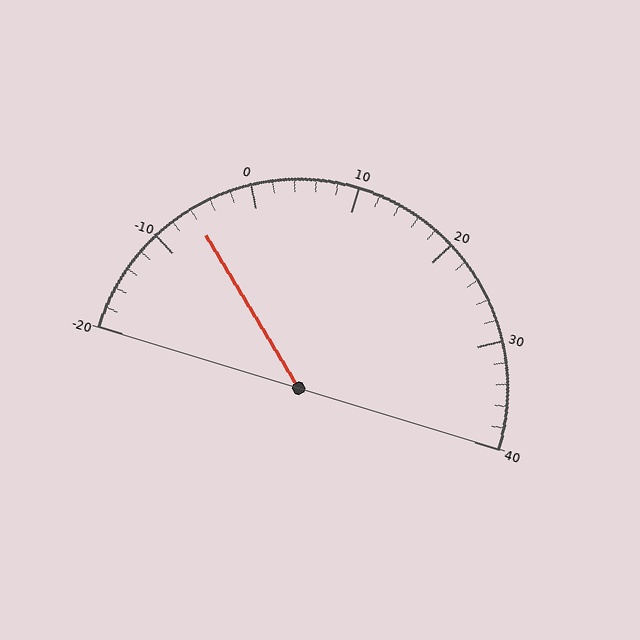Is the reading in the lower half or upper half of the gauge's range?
The reading is in the lower half of the range (-20 to 40).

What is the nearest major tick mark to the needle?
The nearest major tick mark is -10.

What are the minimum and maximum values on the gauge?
The gauge ranges from -20 to 40.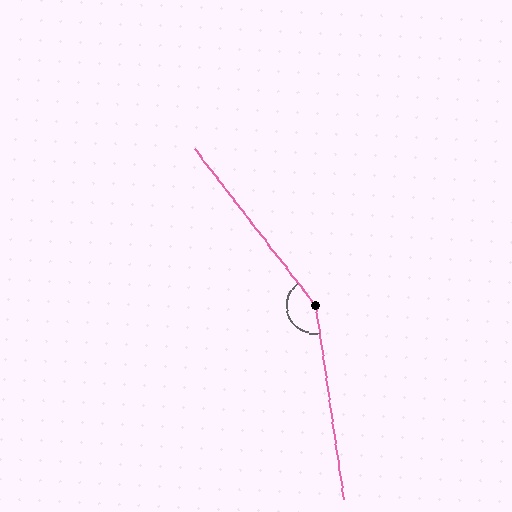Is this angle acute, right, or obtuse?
It is obtuse.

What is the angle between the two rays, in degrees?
Approximately 151 degrees.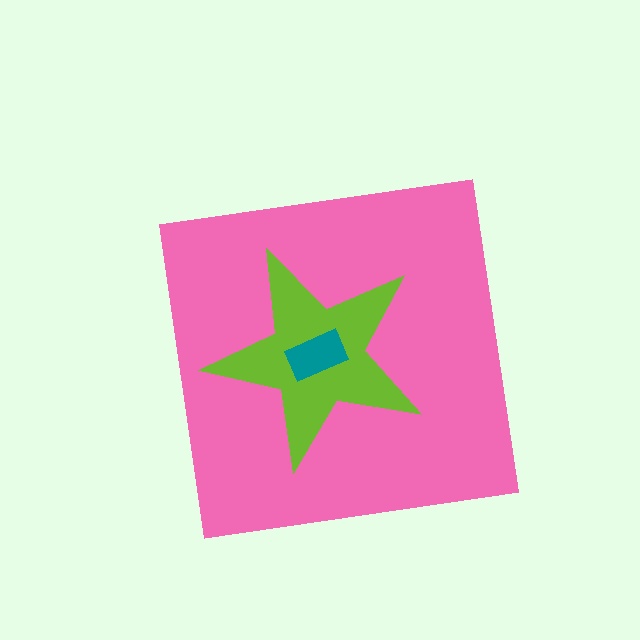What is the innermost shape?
The teal rectangle.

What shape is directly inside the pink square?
The lime star.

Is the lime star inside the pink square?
Yes.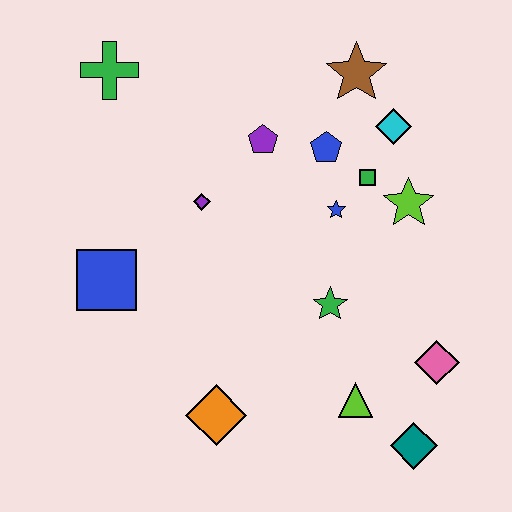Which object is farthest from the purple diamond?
The teal diamond is farthest from the purple diamond.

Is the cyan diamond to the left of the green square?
No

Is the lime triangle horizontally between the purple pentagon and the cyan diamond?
Yes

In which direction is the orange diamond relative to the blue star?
The orange diamond is below the blue star.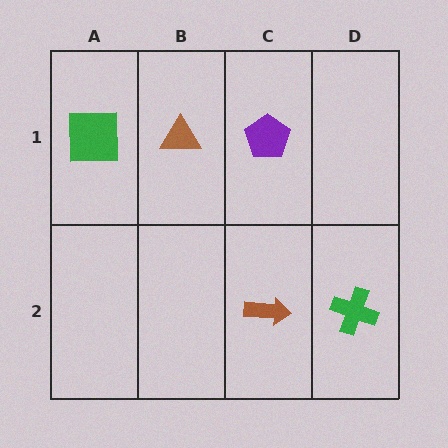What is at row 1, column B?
A brown triangle.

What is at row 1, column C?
A purple pentagon.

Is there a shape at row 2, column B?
No, that cell is empty.